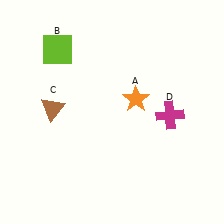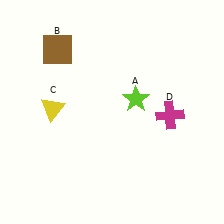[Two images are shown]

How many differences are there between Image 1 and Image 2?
There are 3 differences between the two images.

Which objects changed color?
A changed from orange to lime. B changed from lime to brown. C changed from brown to yellow.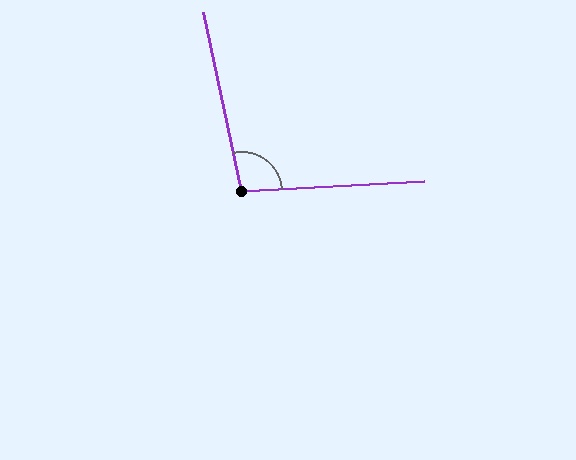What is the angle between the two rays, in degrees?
Approximately 99 degrees.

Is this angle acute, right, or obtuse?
It is obtuse.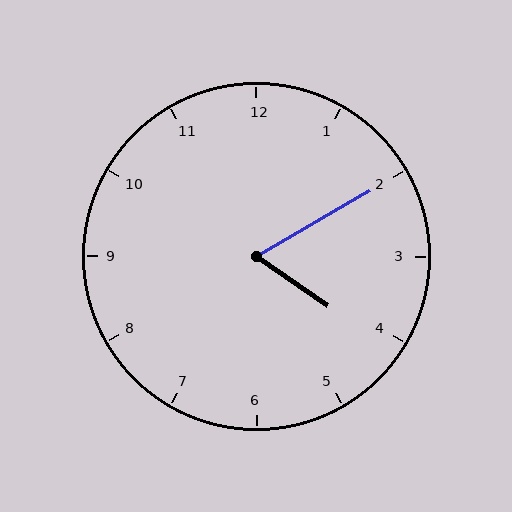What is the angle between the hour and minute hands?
Approximately 65 degrees.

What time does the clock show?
4:10.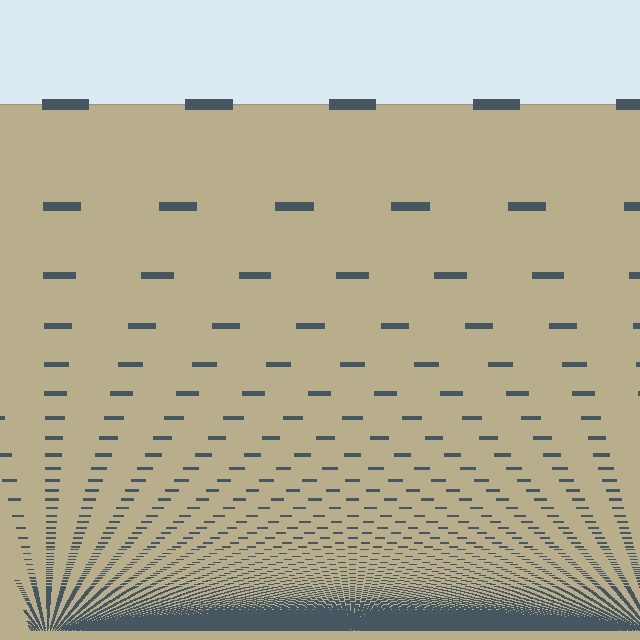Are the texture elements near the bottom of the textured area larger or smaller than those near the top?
Smaller. The gradient is inverted — elements near the bottom are smaller and denser.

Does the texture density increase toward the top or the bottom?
Density increases toward the bottom.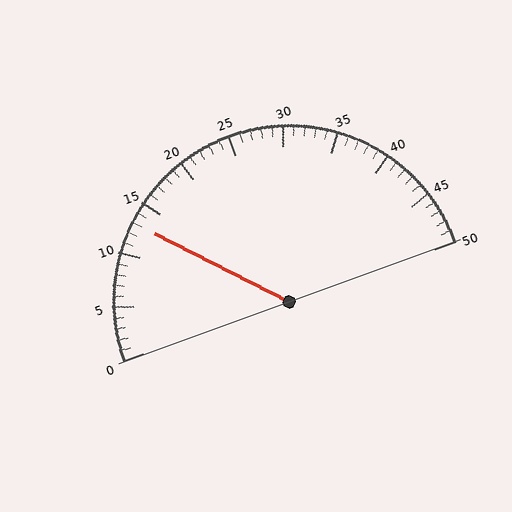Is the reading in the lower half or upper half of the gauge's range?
The reading is in the lower half of the range (0 to 50).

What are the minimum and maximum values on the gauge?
The gauge ranges from 0 to 50.